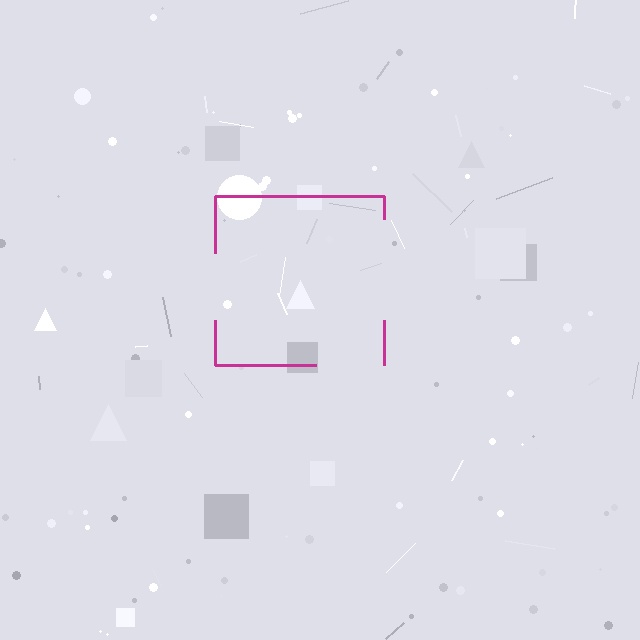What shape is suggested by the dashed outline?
The dashed outline suggests a square.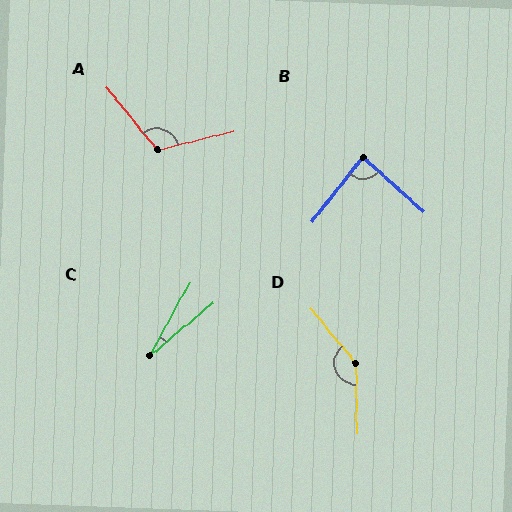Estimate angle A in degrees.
Approximately 115 degrees.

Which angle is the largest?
D, at approximately 141 degrees.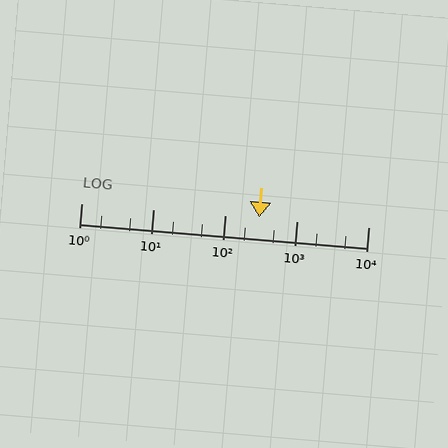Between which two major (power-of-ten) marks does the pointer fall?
The pointer is between 100 and 1000.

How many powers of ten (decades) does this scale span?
The scale spans 4 decades, from 1 to 10000.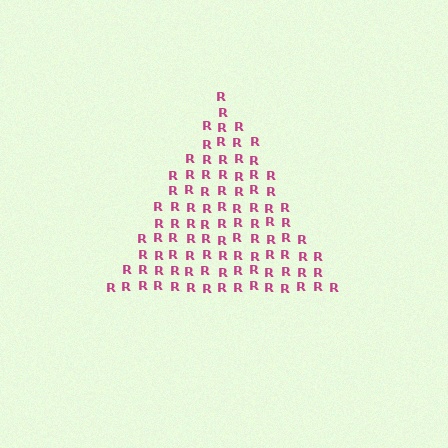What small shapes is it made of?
It is made of small letter R's.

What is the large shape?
The large shape is a triangle.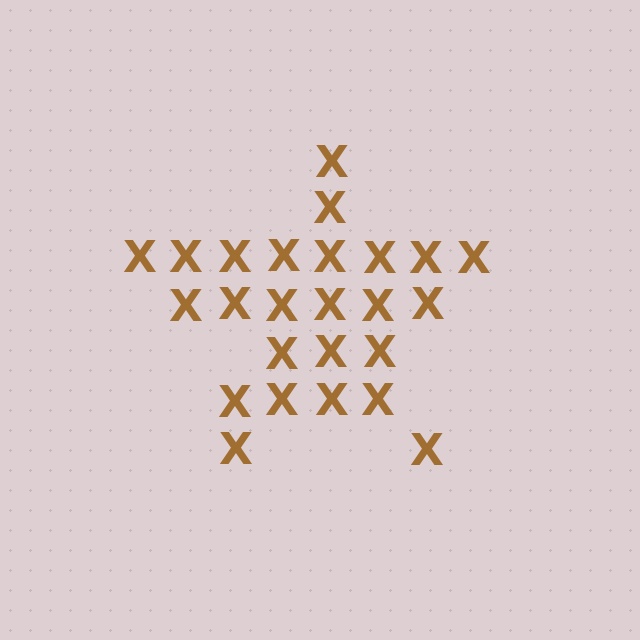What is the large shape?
The large shape is a star.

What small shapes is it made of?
It is made of small letter X's.